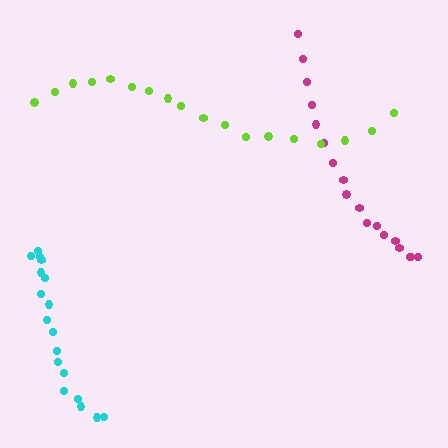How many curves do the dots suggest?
There are 3 distinct paths.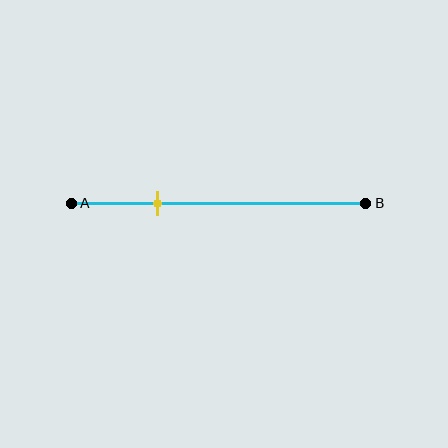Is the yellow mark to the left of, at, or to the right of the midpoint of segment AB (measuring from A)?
The yellow mark is to the left of the midpoint of segment AB.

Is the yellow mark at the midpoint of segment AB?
No, the mark is at about 30% from A, not at the 50% midpoint.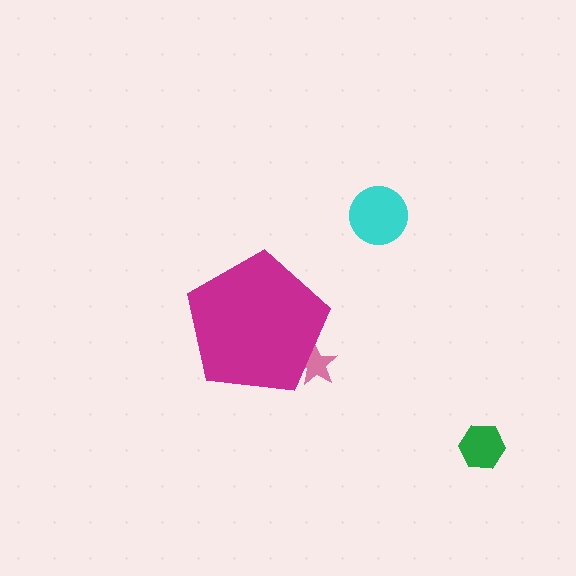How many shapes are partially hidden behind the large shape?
1 shape is partially hidden.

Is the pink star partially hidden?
Yes, the pink star is partially hidden behind the magenta pentagon.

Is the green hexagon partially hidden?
No, the green hexagon is fully visible.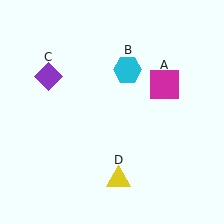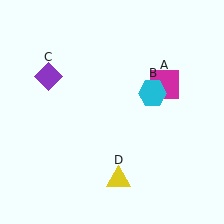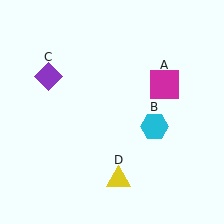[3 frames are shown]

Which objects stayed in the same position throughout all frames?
Magenta square (object A) and purple diamond (object C) and yellow triangle (object D) remained stationary.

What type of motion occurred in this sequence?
The cyan hexagon (object B) rotated clockwise around the center of the scene.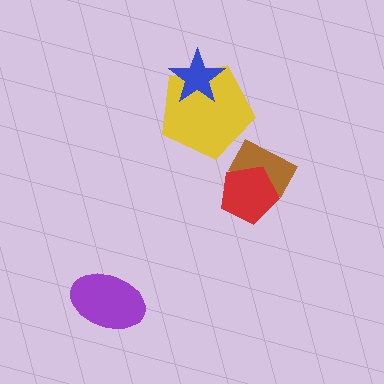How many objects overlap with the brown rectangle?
1 object overlaps with the brown rectangle.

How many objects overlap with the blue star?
1 object overlaps with the blue star.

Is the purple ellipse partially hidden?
No, no other shape covers it.